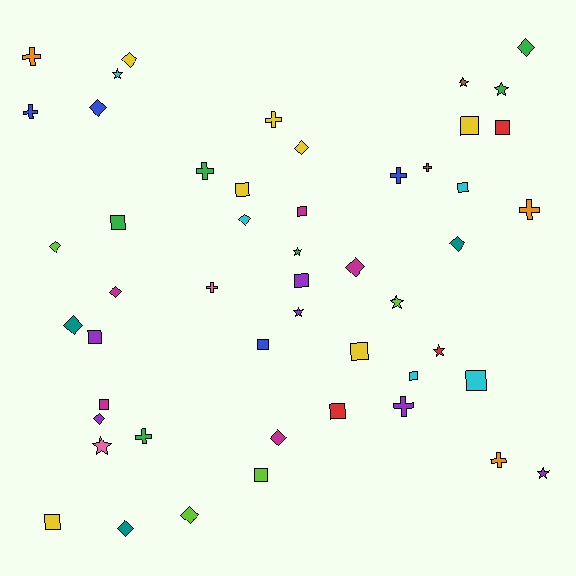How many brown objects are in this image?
There are 2 brown objects.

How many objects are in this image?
There are 50 objects.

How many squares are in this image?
There are 16 squares.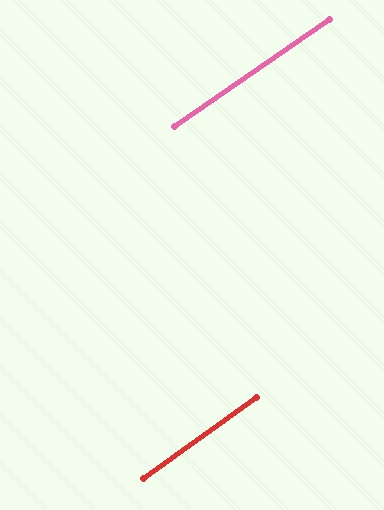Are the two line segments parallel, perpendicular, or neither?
Parallel — their directions differ by only 0.9°.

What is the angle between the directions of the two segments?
Approximately 1 degree.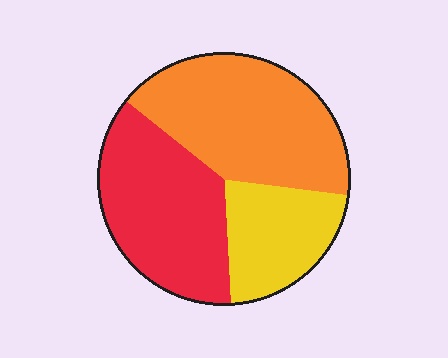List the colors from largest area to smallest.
From largest to smallest: orange, red, yellow.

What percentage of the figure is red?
Red takes up about three eighths (3/8) of the figure.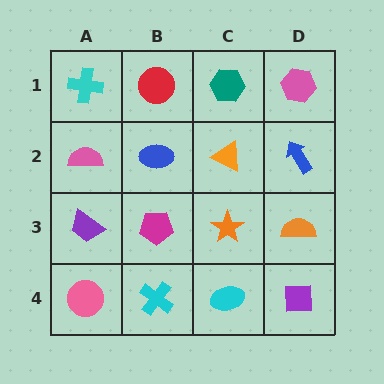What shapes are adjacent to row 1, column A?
A pink semicircle (row 2, column A), a red circle (row 1, column B).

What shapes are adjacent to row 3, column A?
A pink semicircle (row 2, column A), a pink circle (row 4, column A), a magenta pentagon (row 3, column B).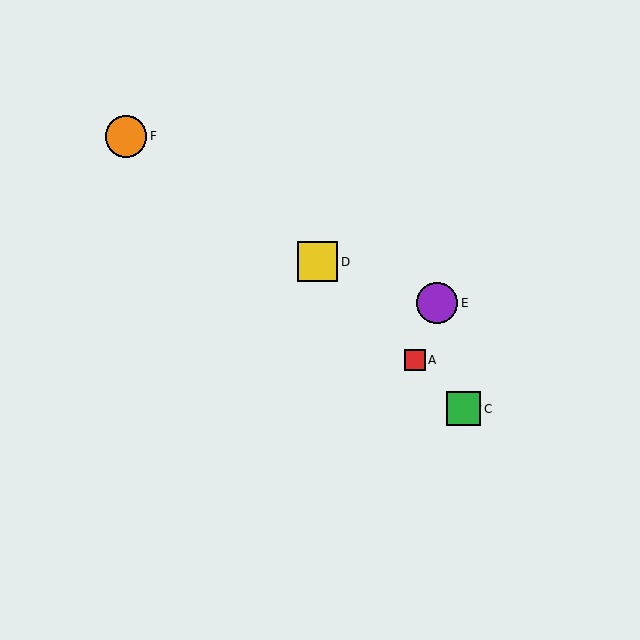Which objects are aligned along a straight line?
Objects A, B, C, D are aligned along a straight line.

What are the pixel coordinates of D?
Object D is at (318, 262).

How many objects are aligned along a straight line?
4 objects (A, B, C, D) are aligned along a straight line.